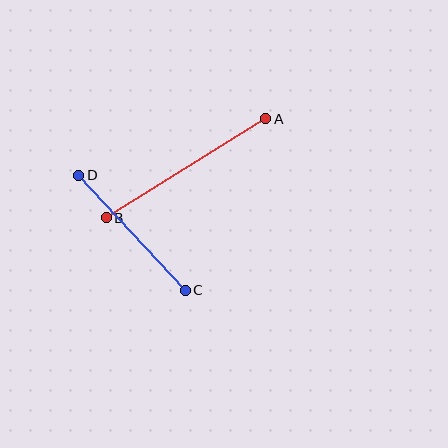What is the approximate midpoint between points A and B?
The midpoint is at approximately (186, 168) pixels.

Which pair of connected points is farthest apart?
Points A and B are farthest apart.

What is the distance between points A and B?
The distance is approximately 188 pixels.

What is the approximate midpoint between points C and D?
The midpoint is at approximately (132, 233) pixels.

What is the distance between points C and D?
The distance is approximately 157 pixels.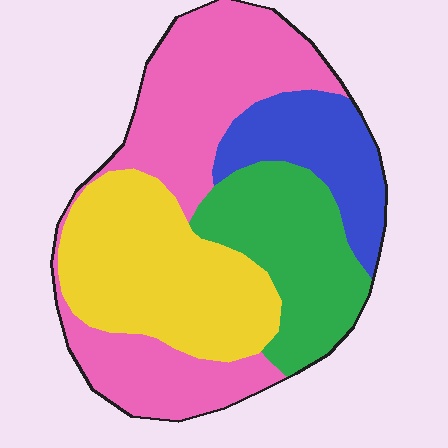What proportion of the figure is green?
Green takes up about one fifth (1/5) of the figure.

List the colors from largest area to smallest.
From largest to smallest: pink, yellow, green, blue.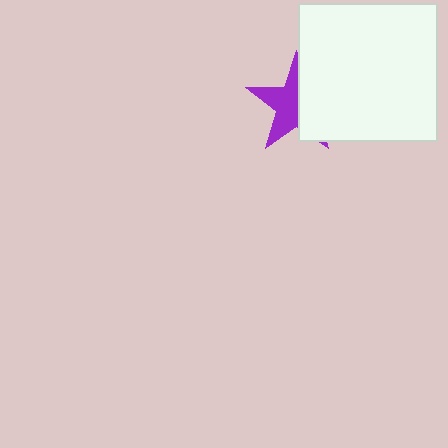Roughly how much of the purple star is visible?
About half of it is visible (roughly 52%).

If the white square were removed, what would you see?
You would see the complete purple star.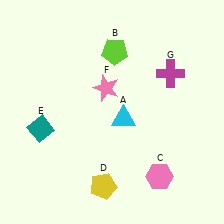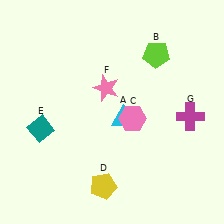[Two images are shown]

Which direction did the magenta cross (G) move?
The magenta cross (G) moved down.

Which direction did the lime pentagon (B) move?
The lime pentagon (B) moved right.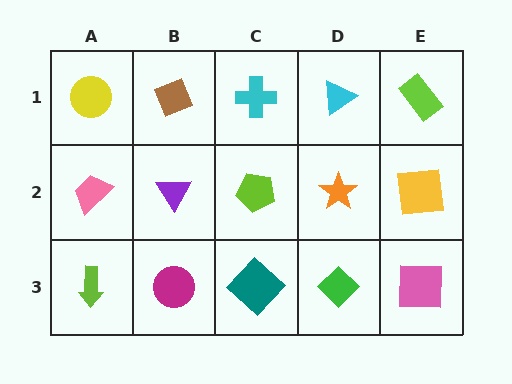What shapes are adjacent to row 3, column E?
A yellow square (row 2, column E), a green diamond (row 3, column D).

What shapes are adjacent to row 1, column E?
A yellow square (row 2, column E), a cyan triangle (row 1, column D).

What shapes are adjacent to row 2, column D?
A cyan triangle (row 1, column D), a green diamond (row 3, column D), a lime pentagon (row 2, column C), a yellow square (row 2, column E).